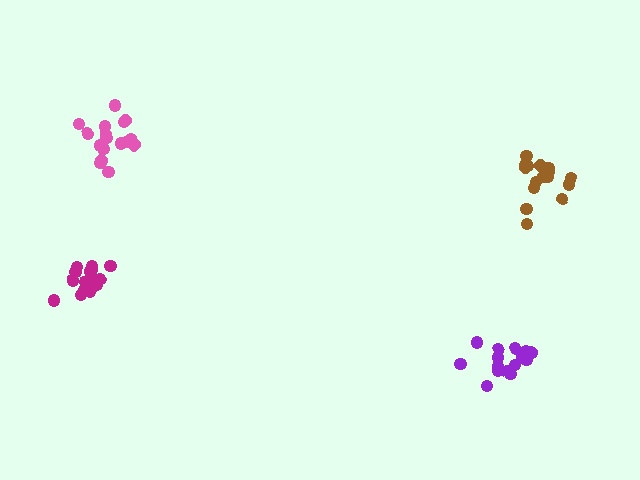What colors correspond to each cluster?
The clusters are colored: brown, purple, pink, magenta.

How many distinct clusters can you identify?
There are 4 distinct clusters.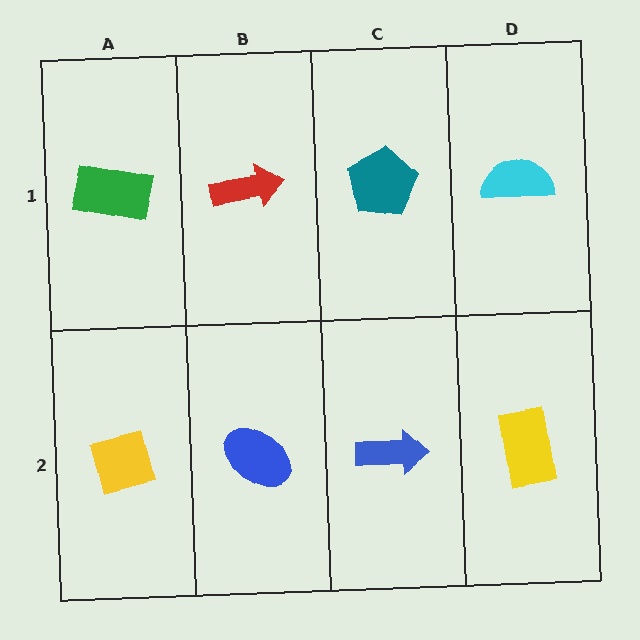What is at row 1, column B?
A red arrow.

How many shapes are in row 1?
4 shapes.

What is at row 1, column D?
A cyan semicircle.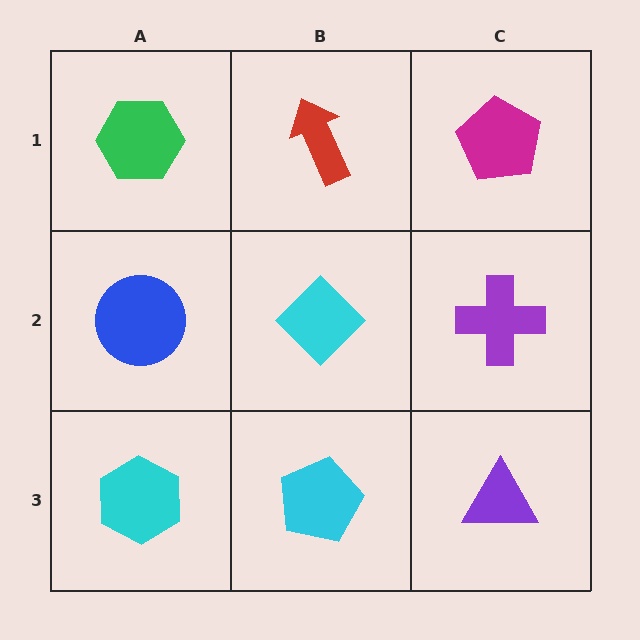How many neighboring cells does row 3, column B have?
3.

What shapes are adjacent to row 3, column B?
A cyan diamond (row 2, column B), a cyan hexagon (row 3, column A), a purple triangle (row 3, column C).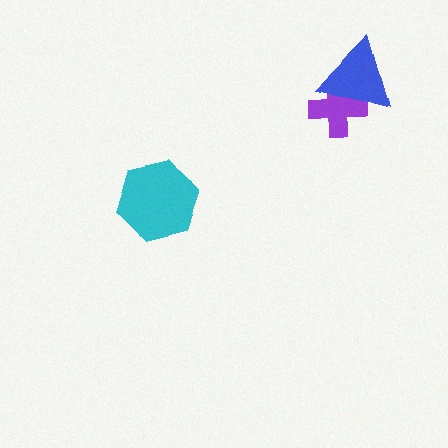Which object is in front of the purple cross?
The blue triangle is in front of the purple cross.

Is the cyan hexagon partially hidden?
No, no other shape covers it.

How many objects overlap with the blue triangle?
1 object overlaps with the blue triangle.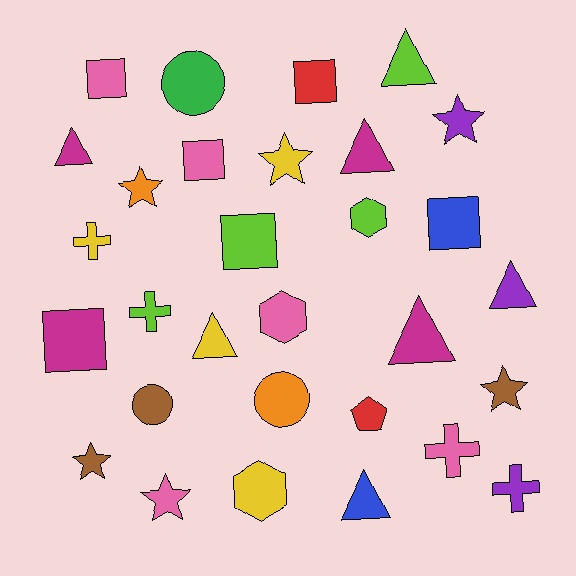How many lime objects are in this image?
There are 4 lime objects.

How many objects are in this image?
There are 30 objects.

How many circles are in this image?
There are 3 circles.